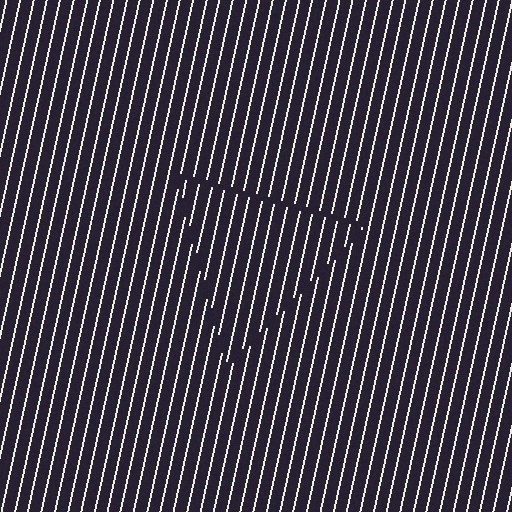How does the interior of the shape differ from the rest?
The interior of the shape contains the same grating, shifted by half a period — the contour is defined by the phase discontinuity where line-ends from the inner and outer gratings abut.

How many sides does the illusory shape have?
3 sides — the line-ends trace a triangle.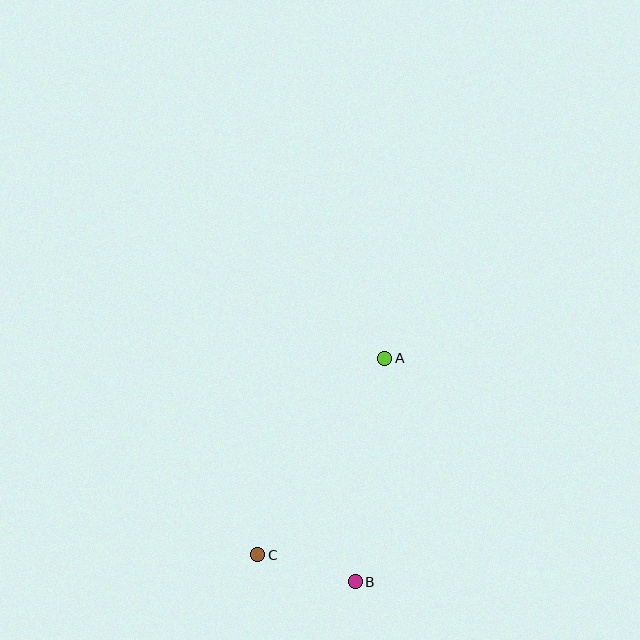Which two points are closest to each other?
Points B and C are closest to each other.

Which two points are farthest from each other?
Points A and C are farthest from each other.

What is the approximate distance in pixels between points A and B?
The distance between A and B is approximately 225 pixels.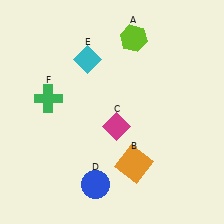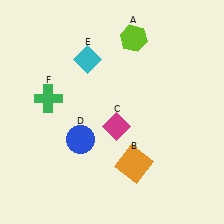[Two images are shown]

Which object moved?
The blue circle (D) moved up.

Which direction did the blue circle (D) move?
The blue circle (D) moved up.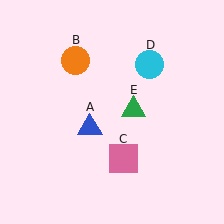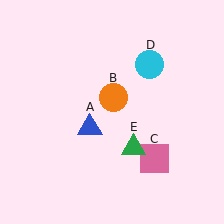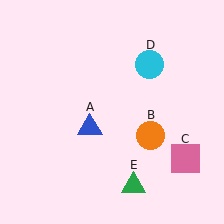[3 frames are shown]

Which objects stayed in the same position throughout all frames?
Blue triangle (object A) and cyan circle (object D) remained stationary.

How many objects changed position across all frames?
3 objects changed position: orange circle (object B), pink square (object C), green triangle (object E).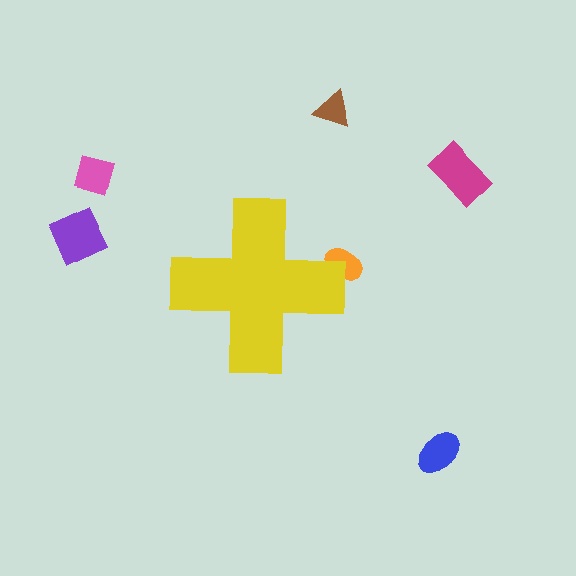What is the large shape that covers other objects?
A yellow cross.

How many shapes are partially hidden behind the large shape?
1 shape is partially hidden.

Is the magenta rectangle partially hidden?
No, the magenta rectangle is fully visible.